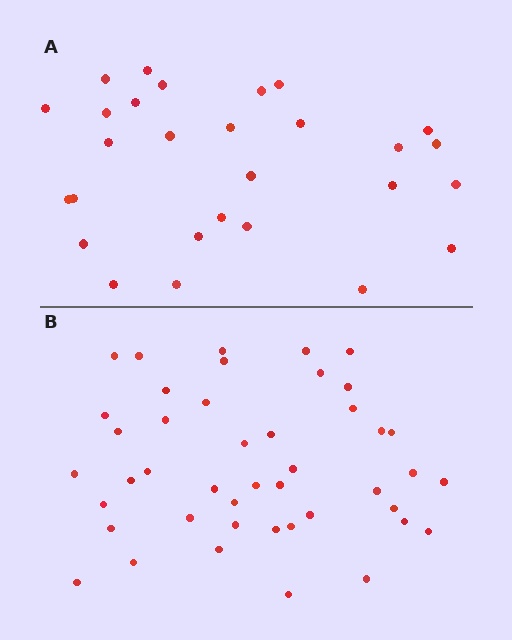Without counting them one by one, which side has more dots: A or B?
Region B (the bottom region) has more dots.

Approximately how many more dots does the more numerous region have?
Region B has approximately 15 more dots than region A.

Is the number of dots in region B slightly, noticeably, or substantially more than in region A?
Region B has substantially more. The ratio is roughly 1.6 to 1.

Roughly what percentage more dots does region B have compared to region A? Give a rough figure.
About 55% more.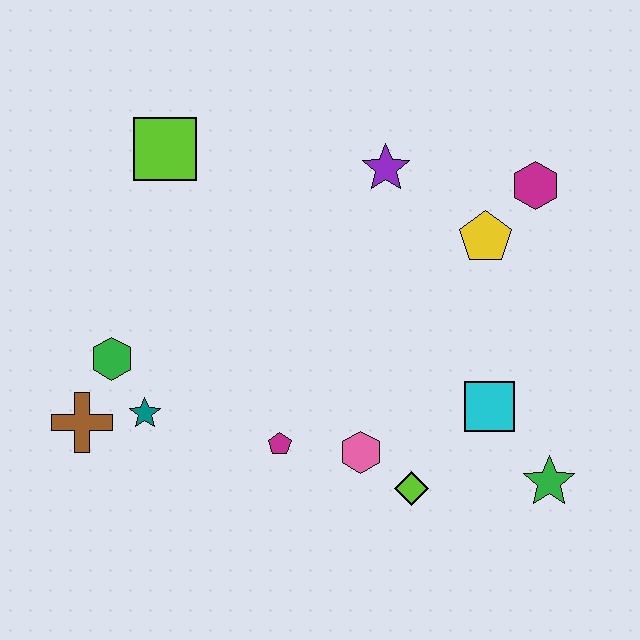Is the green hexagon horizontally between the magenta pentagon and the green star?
No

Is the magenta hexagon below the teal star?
No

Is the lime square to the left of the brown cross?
No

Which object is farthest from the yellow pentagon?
The brown cross is farthest from the yellow pentagon.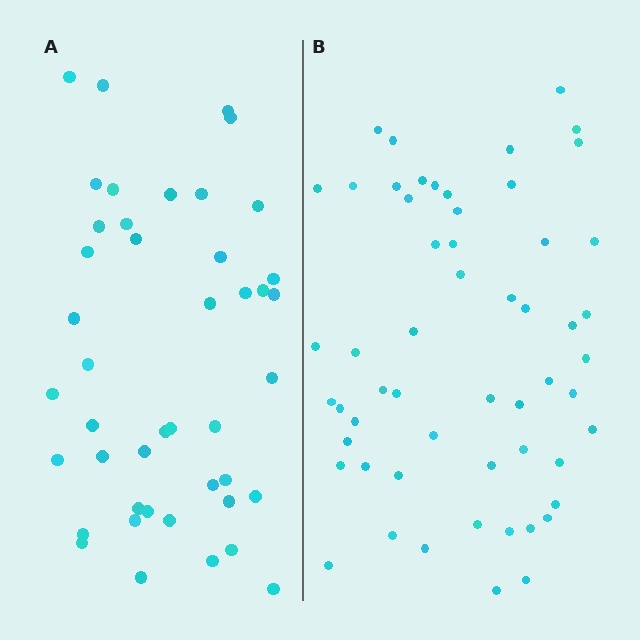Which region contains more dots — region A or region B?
Region B (the right region) has more dots.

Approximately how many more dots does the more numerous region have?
Region B has roughly 12 or so more dots than region A.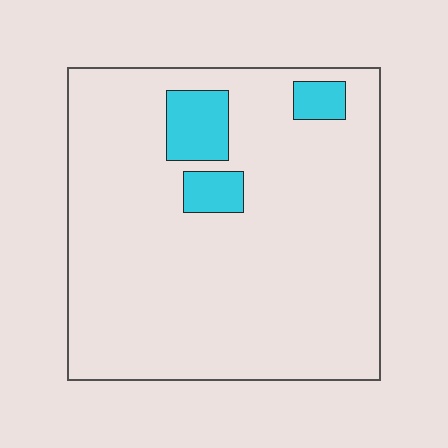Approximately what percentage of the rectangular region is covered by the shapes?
Approximately 10%.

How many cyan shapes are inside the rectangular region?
3.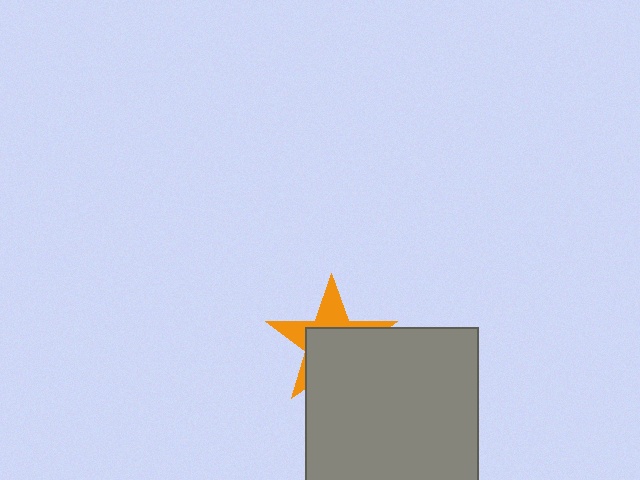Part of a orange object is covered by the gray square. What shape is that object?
It is a star.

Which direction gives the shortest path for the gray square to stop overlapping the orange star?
Moving down gives the shortest separation.